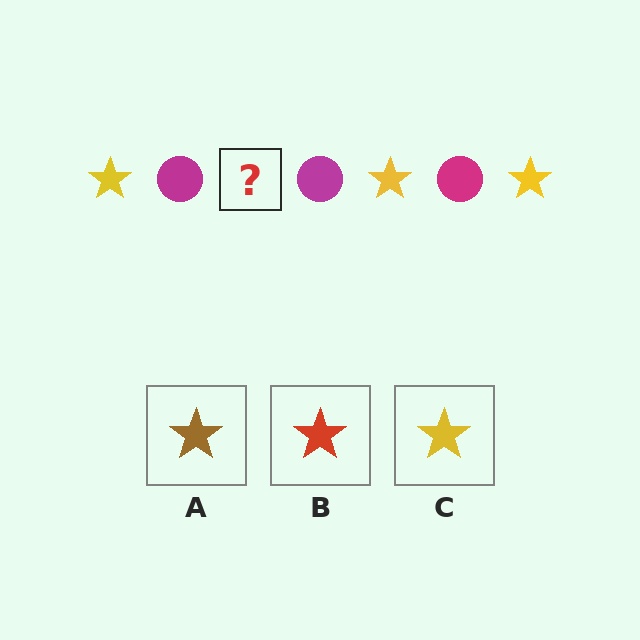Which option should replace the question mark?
Option C.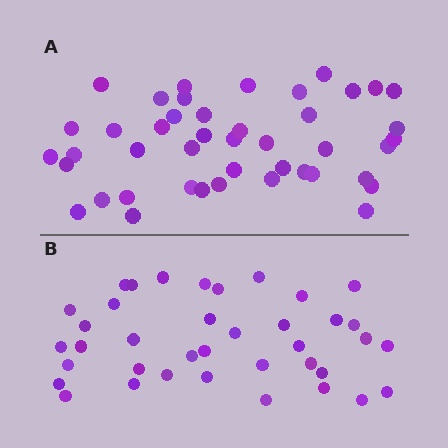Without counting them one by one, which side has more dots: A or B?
Region A (the top region) has more dots.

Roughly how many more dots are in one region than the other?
Region A has about 6 more dots than region B.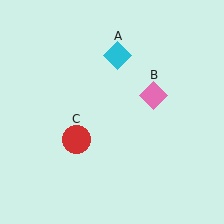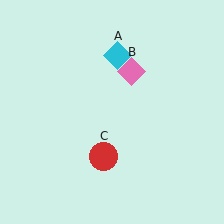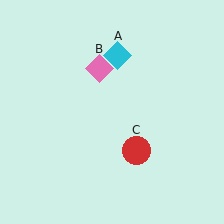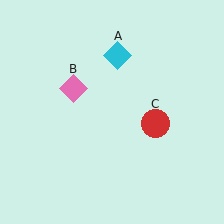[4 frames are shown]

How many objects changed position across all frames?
2 objects changed position: pink diamond (object B), red circle (object C).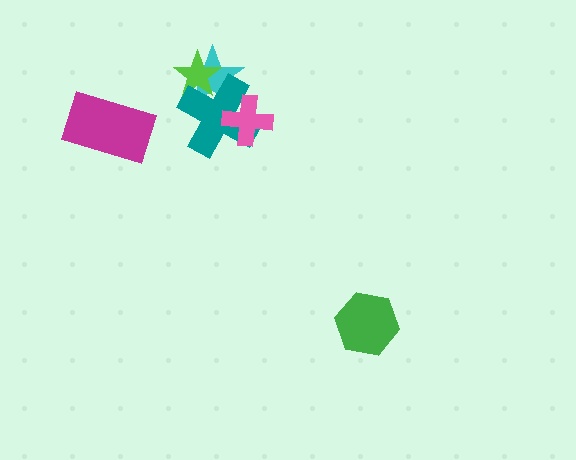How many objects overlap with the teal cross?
3 objects overlap with the teal cross.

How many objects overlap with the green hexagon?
0 objects overlap with the green hexagon.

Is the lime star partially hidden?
Yes, it is partially covered by another shape.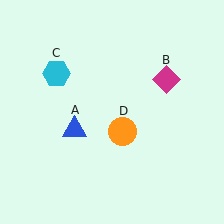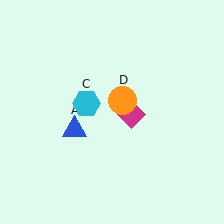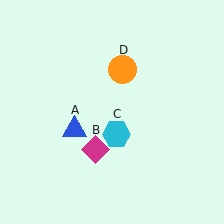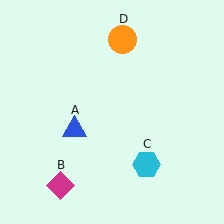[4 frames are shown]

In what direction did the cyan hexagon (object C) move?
The cyan hexagon (object C) moved down and to the right.